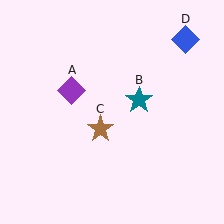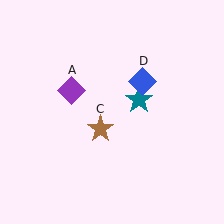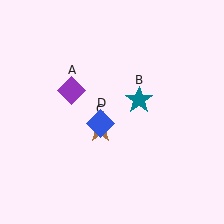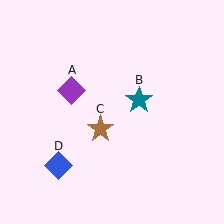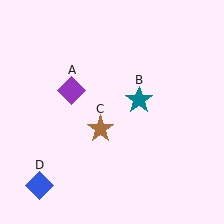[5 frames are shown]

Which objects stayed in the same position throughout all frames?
Purple diamond (object A) and teal star (object B) and brown star (object C) remained stationary.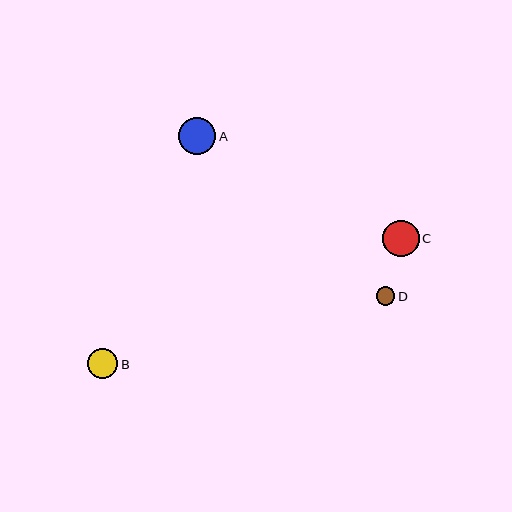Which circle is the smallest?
Circle D is the smallest with a size of approximately 19 pixels.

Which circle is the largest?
Circle A is the largest with a size of approximately 37 pixels.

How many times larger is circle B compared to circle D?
Circle B is approximately 1.6 times the size of circle D.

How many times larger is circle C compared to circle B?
Circle C is approximately 1.2 times the size of circle B.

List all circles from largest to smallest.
From largest to smallest: A, C, B, D.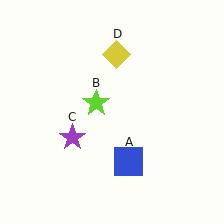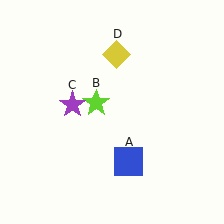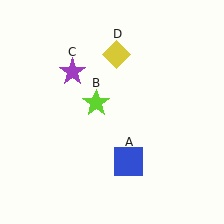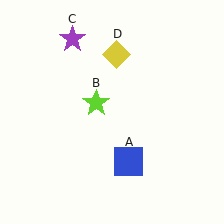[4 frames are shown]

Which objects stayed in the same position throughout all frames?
Blue square (object A) and lime star (object B) and yellow diamond (object D) remained stationary.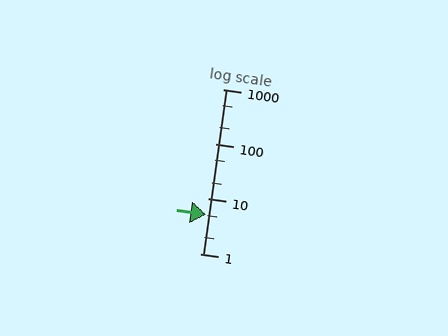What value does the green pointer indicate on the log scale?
The pointer indicates approximately 5.2.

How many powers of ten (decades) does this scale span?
The scale spans 3 decades, from 1 to 1000.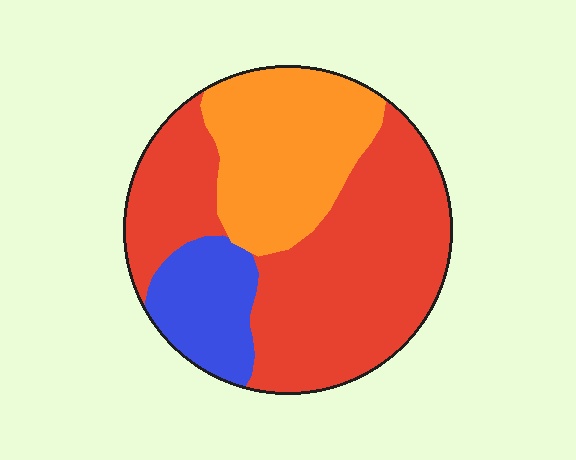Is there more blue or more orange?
Orange.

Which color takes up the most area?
Red, at roughly 55%.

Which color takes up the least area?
Blue, at roughly 15%.